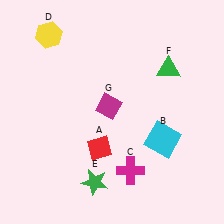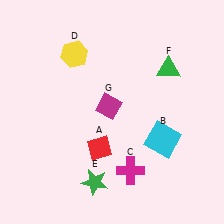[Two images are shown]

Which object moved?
The yellow hexagon (D) moved right.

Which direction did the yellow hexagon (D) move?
The yellow hexagon (D) moved right.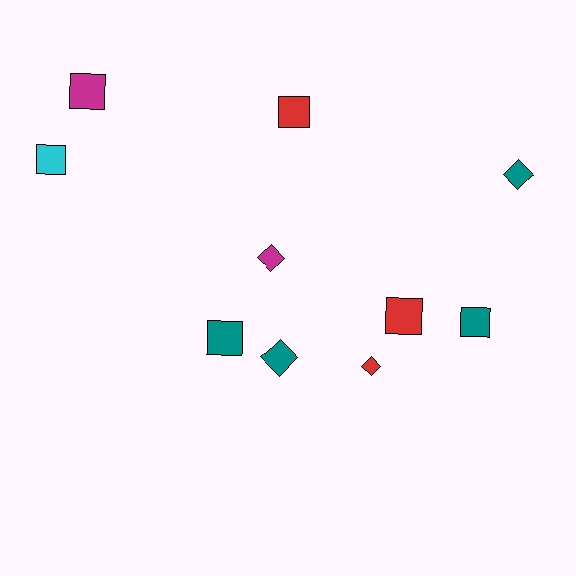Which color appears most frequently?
Teal, with 4 objects.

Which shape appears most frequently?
Square, with 6 objects.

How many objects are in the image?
There are 10 objects.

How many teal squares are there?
There are 2 teal squares.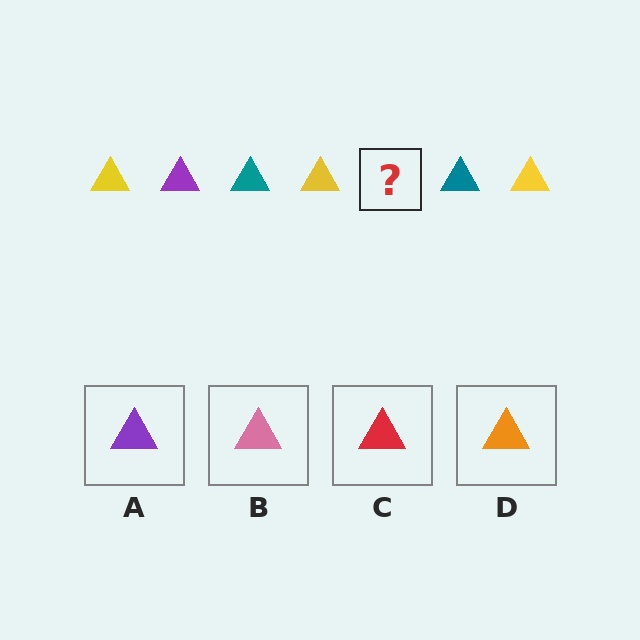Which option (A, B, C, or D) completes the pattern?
A.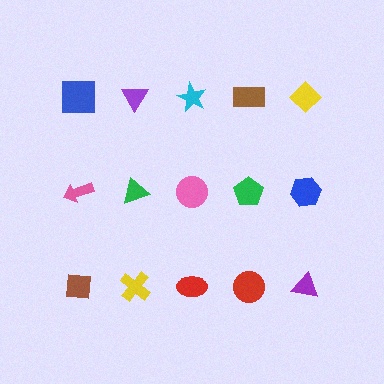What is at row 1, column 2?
A purple triangle.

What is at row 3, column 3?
A red ellipse.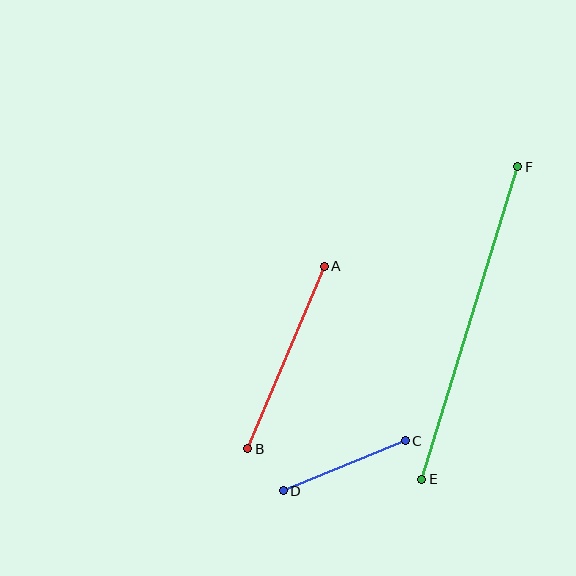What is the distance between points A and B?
The distance is approximately 198 pixels.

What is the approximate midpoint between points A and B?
The midpoint is at approximately (286, 358) pixels.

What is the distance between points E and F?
The distance is approximately 327 pixels.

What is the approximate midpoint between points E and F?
The midpoint is at approximately (470, 323) pixels.